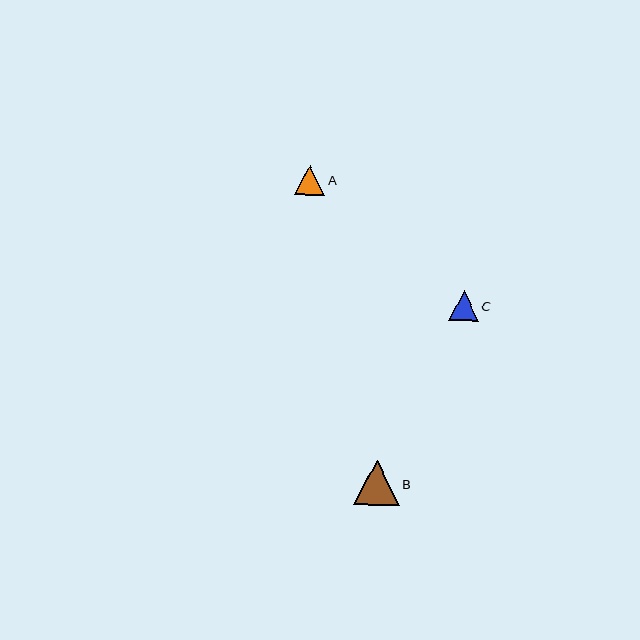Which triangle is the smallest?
Triangle C is the smallest with a size of approximately 30 pixels.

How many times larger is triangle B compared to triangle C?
Triangle B is approximately 1.5 times the size of triangle C.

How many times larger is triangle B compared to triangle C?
Triangle B is approximately 1.5 times the size of triangle C.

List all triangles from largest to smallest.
From largest to smallest: B, A, C.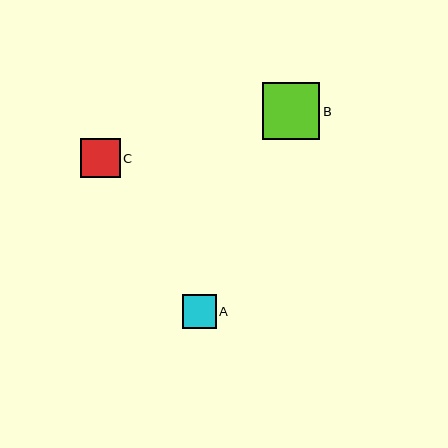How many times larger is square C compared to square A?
Square C is approximately 1.2 times the size of square A.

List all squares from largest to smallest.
From largest to smallest: B, C, A.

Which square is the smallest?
Square A is the smallest with a size of approximately 34 pixels.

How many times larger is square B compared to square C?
Square B is approximately 1.5 times the size of square C.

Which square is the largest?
Square B is the largest with a size of approximately 57 pixels.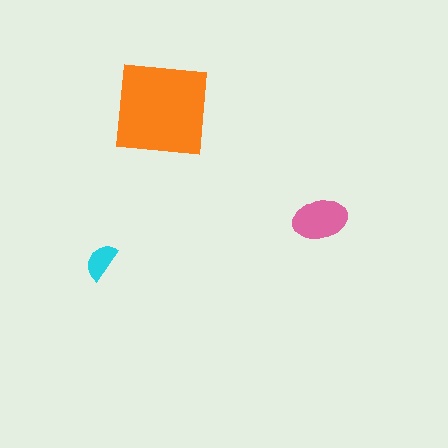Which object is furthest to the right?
The pink ellipse is rightmost.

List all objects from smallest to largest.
The cyan semicircle, the pink ellipse, the orange square.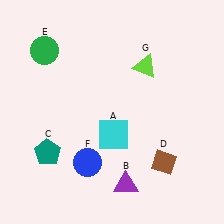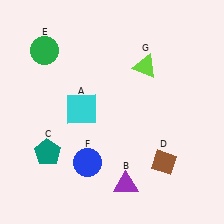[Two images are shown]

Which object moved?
The cyan square (A) moved left.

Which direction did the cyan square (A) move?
The cyan square (A) moved left.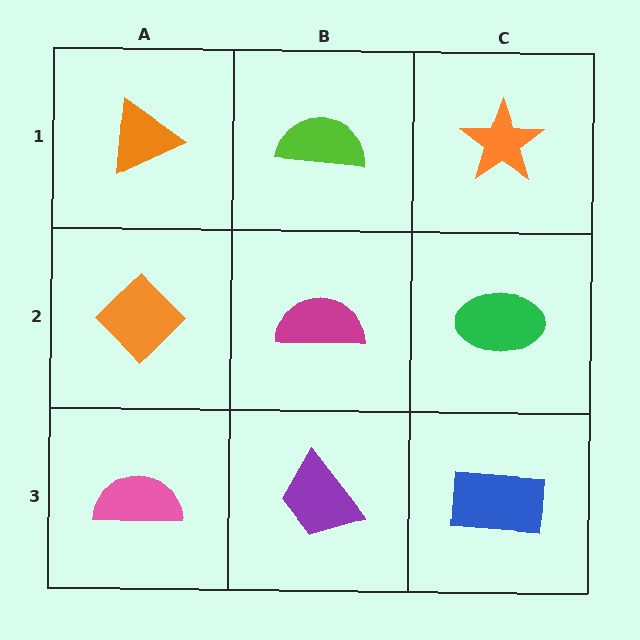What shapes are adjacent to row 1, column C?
A green ellipse (row 2, column C), a lime semicircle (row 1, column B).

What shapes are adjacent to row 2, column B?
A lime semicircle (row 1, column B), a purple trapezoid (row 3, column B), an orange diamond (row 2, column A), a green ellipse (row 2, column C).